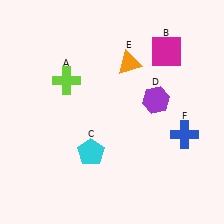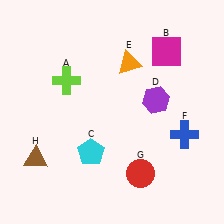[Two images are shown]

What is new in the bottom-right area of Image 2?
A red circle (G) was added in the bottom-right area of Image 2.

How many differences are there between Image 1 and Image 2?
There are 2 differences between the two images.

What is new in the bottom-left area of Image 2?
A brown triangle (H) was added in the bottom-left area of Image 2.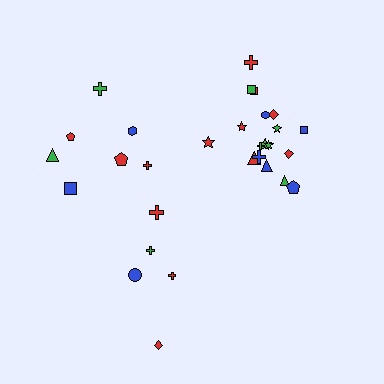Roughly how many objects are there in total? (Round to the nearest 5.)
Roughly 30 objects in total.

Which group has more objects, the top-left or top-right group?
The top-right group.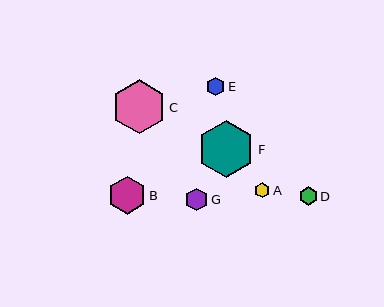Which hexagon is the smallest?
Hexagon A is the smallest with a size of approximately 16 pixels.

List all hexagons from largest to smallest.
From largest to smallest: F, C, B, G, E, D, A.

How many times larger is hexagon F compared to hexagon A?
Hexagon F is approximately 3.7 times the size of hexagon A.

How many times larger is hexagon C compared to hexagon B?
Hexagon C is approximately 1.4 times the size of hexagon B.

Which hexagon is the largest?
Hexagon F is the largest with a size of approximately 57 pixels.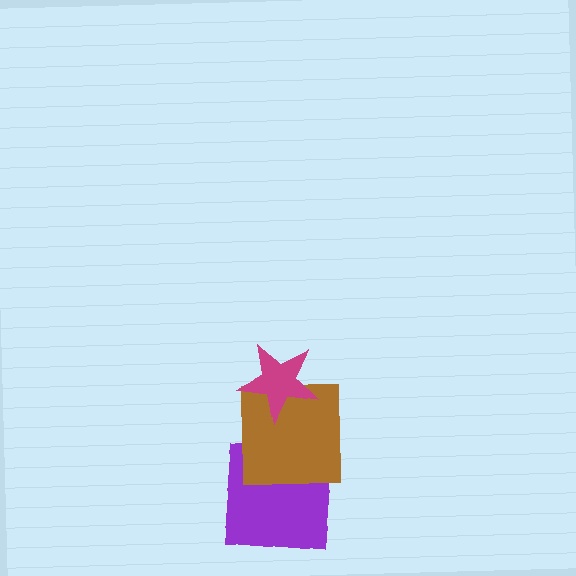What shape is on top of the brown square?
The magenta star is on top of the brown square.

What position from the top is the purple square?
The purple square is 3rd from the top.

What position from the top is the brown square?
The brown square is 2nd from the top.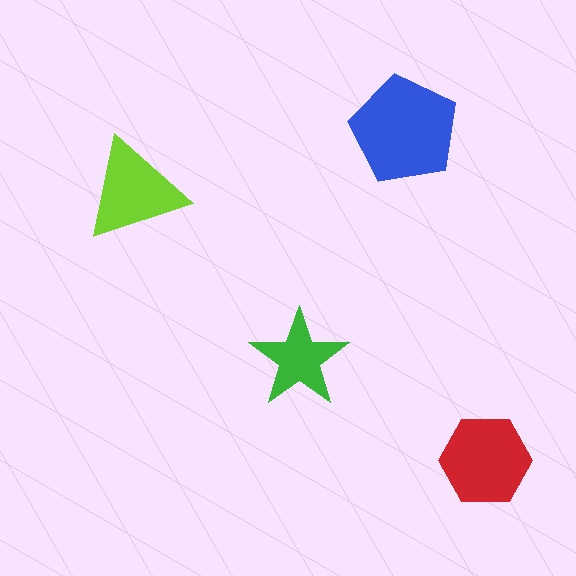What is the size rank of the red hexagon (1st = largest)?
2nd.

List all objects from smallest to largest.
The green star, the lime triangle, the red hexagon, the blue pentagon.